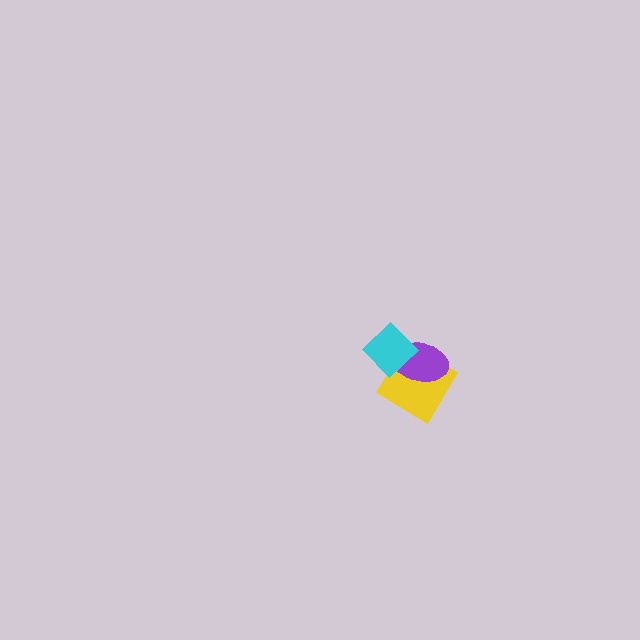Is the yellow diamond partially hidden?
Yes, it is partially covered by another shape.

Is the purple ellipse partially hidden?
Yes, it is partially covered by another shape.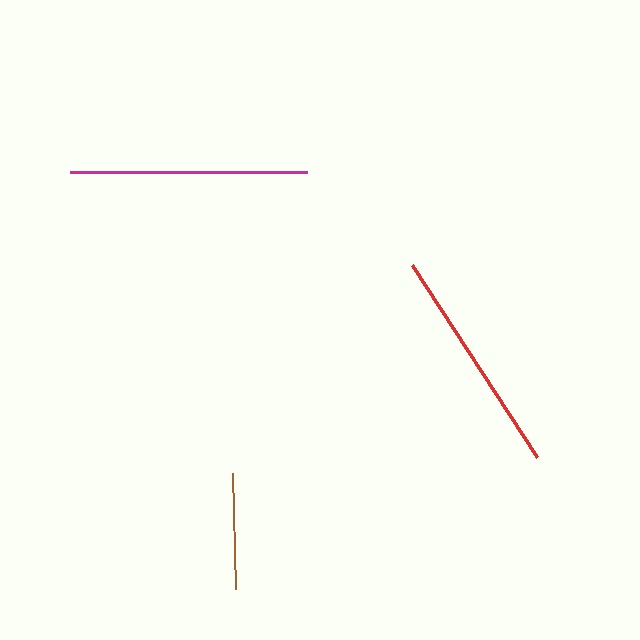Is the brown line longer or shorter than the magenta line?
The magenta line is longer than the brown line.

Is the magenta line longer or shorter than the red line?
The magenta line is longer than the red line.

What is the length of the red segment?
The red segment is approximately 230 pixels long.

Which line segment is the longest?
The magenta line is the longest at approximately 236 pixels.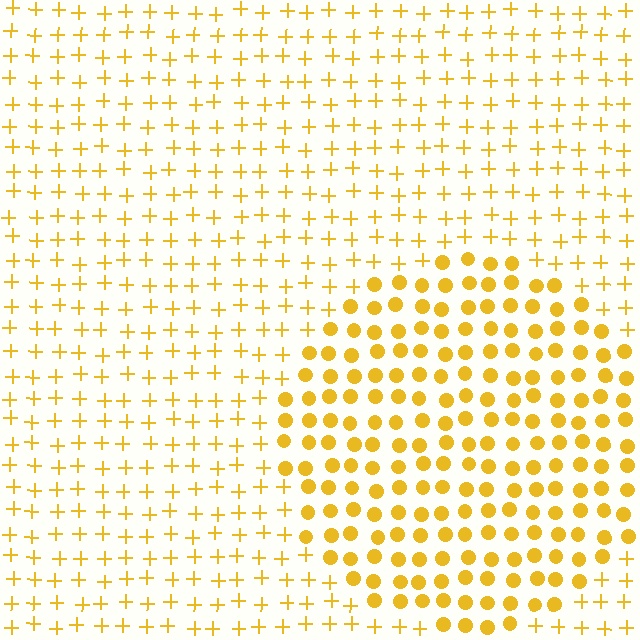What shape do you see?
I see a circle.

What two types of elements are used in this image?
The image uses circles inside the circle region and plus signs outside it.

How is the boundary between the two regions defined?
The boundary is defined by a change in element shape: circles inside vs. plus signs outside. All elements share the same color and spacing.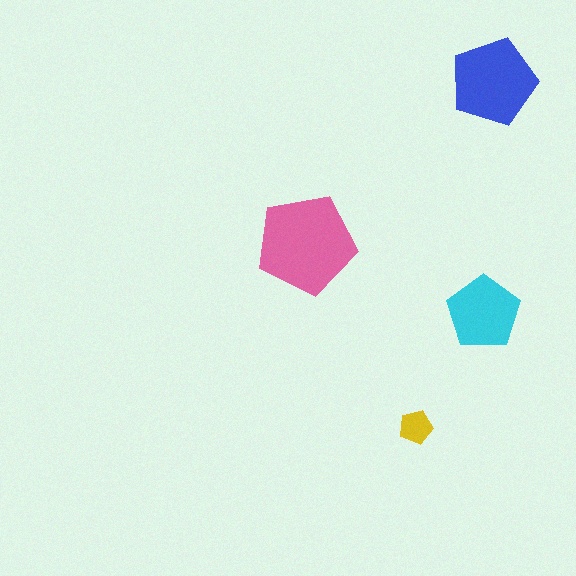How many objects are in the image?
There are 4 objects in the image.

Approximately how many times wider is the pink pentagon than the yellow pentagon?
About 3 times wider.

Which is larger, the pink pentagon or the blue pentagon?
The pink one.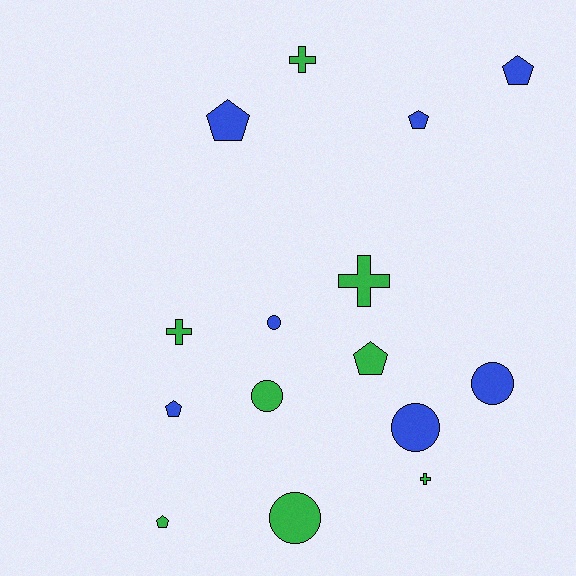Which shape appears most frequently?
Pentagon, with 6 objects.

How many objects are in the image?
There are 15 objects.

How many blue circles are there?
There are 3 blue circles.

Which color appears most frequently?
Green, with 8 objects.